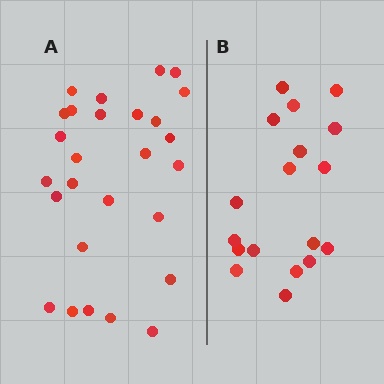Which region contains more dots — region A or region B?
Region A (the left region) has more dots.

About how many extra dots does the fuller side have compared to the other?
Region A has roughly 8 or so more dots than region B.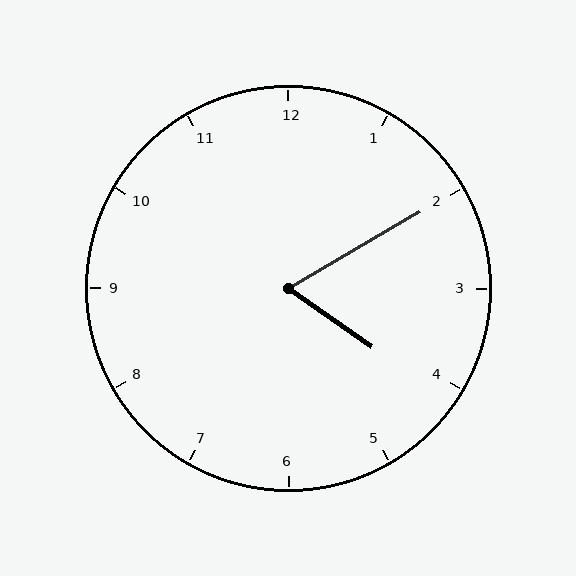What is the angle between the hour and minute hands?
Approximately 65 degrees.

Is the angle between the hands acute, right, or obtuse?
It is acute.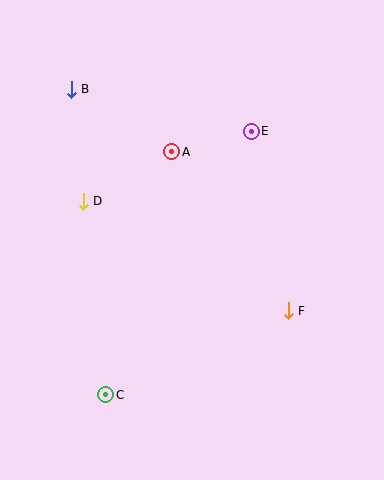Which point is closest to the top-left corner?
Point B is closest to the top-left corner.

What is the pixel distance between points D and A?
The distance between D and A is 101 pixels.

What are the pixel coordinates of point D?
Point D is at (83, 201).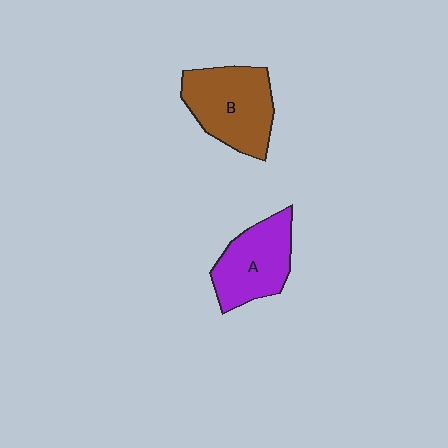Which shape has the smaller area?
Shape A (purple).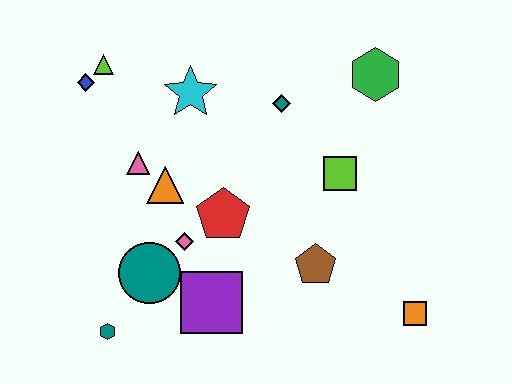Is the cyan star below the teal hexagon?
No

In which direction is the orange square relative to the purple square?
The orange square is to the right of the purple square.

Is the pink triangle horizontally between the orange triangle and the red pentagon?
No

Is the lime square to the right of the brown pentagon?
Yes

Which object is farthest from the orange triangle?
The orange square is farthest from the orange triangle.